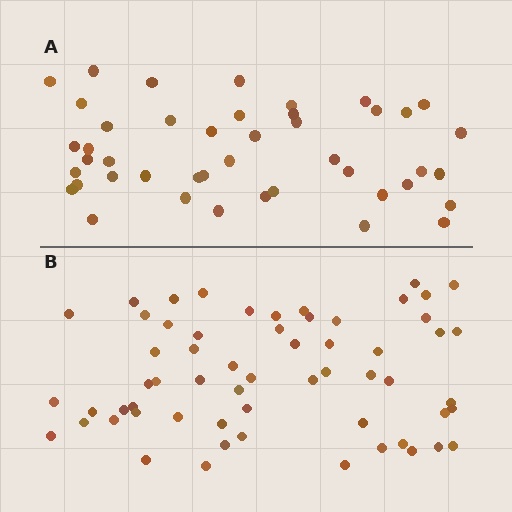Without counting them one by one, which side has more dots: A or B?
Region B (the bottom region) has more dots.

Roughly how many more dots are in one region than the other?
Region B has approximately 15 more dots than region A.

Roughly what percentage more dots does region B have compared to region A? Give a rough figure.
About 35% more.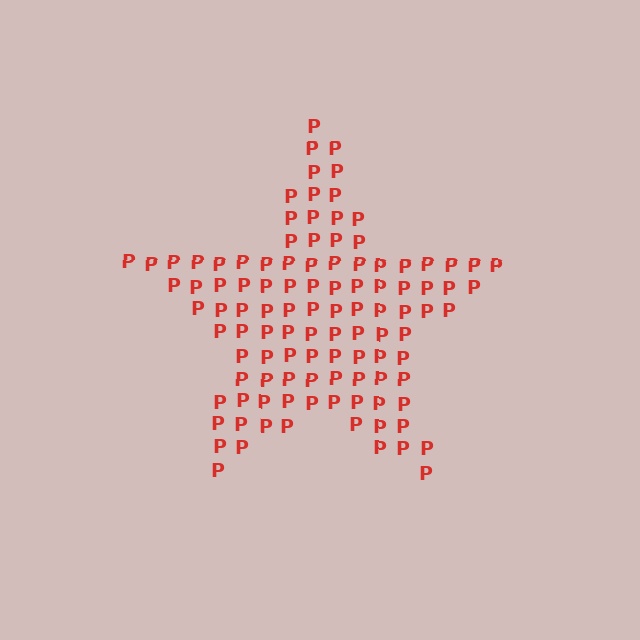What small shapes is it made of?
It is made of small letter P's.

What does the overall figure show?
The overall figure shows a star.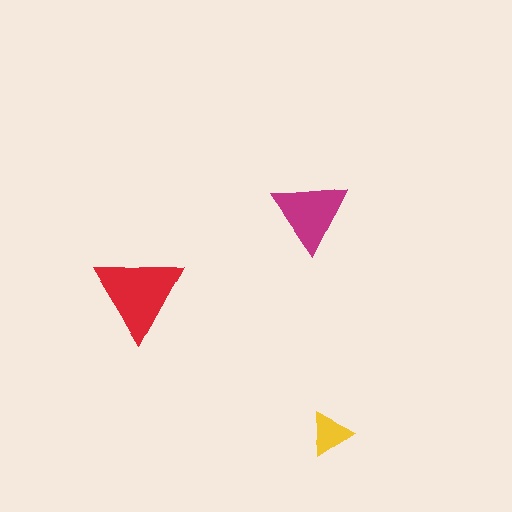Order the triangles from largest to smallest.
the red one, the magenta one, the yellow one.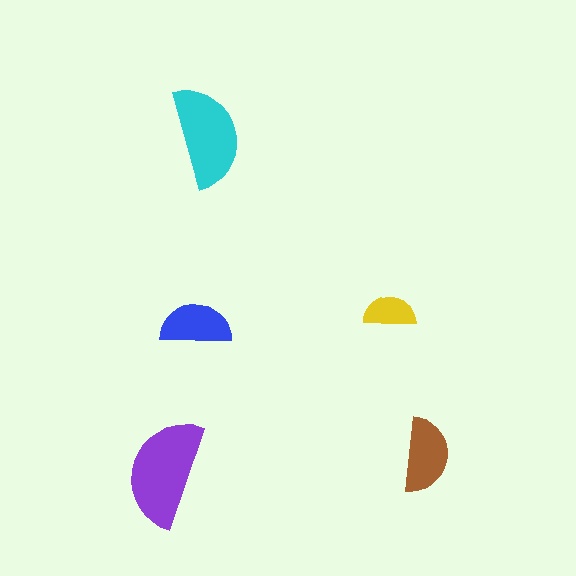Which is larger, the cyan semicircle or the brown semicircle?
The cyan one.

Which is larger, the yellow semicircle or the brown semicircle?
The brown one.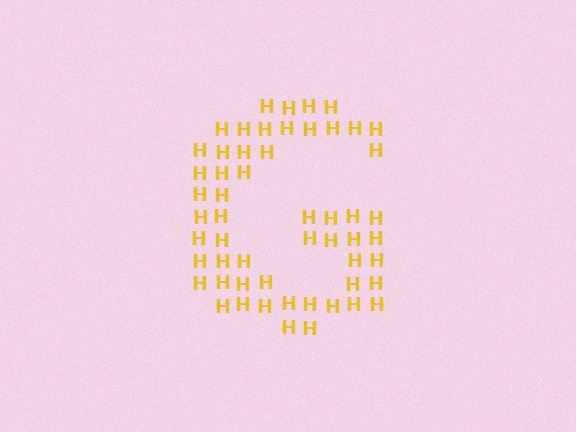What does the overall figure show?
The overall figure shows the letter G.